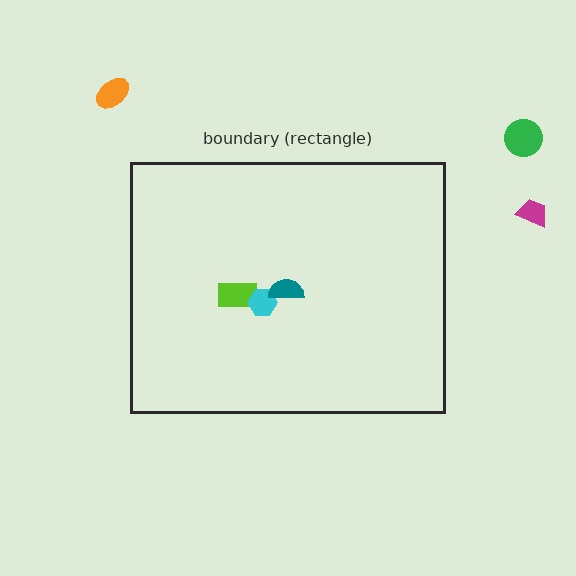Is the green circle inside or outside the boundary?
Outside.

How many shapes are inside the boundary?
3 inside, 3 outside.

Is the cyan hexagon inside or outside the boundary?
Inside.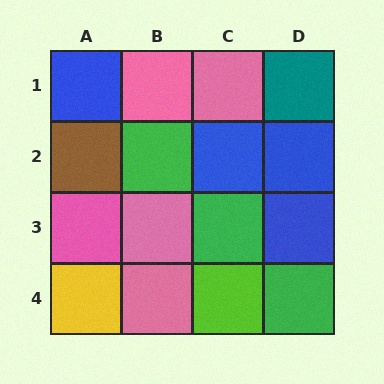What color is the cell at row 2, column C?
Blue.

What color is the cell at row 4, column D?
Green.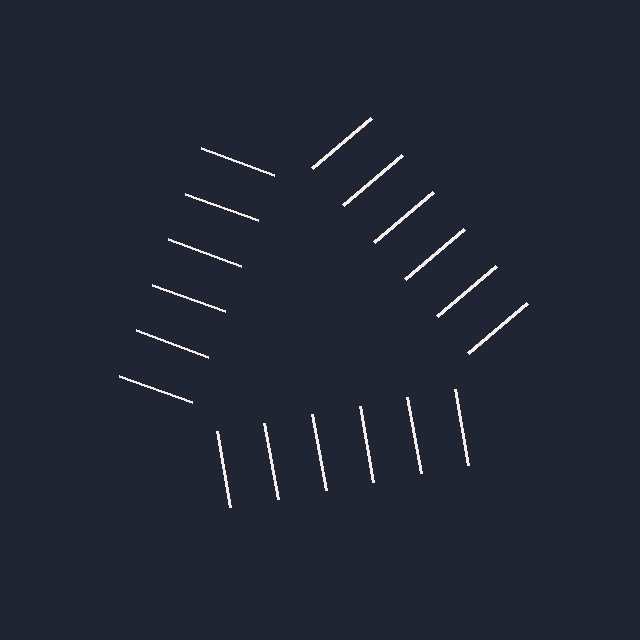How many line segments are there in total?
18 — 6 along each of the 3 edges.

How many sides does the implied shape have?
3 sides — the line-ends trace a triangle.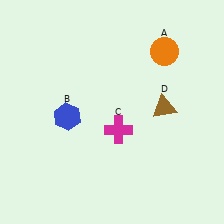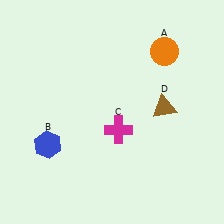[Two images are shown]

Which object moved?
The blue hexagon (B) moved down.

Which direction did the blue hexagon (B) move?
The blue hexagon (B) moved down.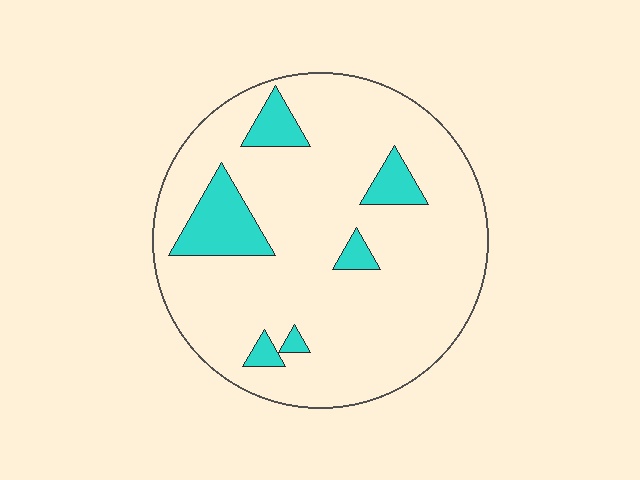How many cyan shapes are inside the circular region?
6.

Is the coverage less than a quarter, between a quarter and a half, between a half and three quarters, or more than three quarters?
Less than a quarter.